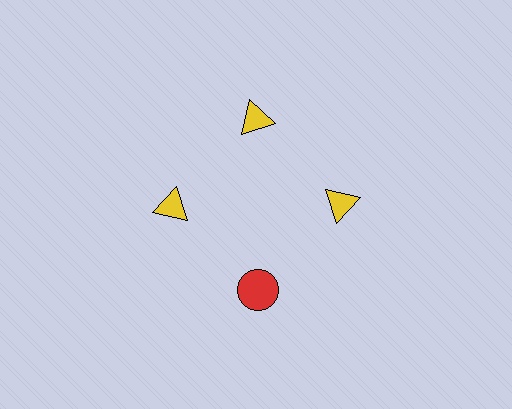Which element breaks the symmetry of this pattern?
The red circle at roughly the 6 o'clock position breaks the symmetry. All other shapes are yellow triangles.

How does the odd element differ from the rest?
It differs in both color (red instead of yellow) and shape (circle instead of triangle).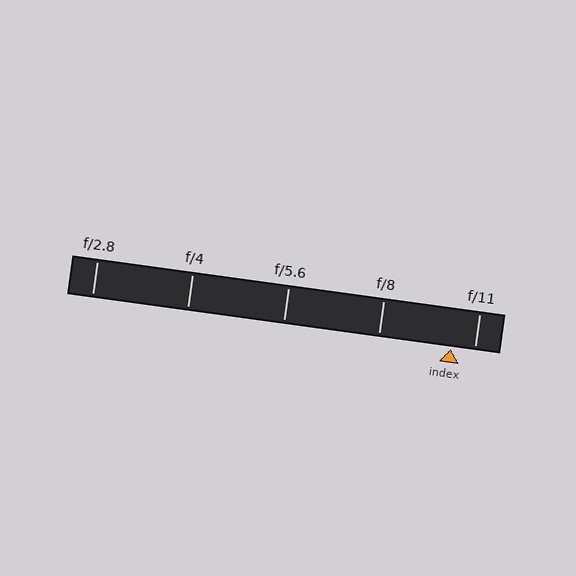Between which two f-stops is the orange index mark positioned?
The index mark is between f/8 and f/11.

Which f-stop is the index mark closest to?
The index mark is closest to f/11.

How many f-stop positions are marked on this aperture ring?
There are 5 f-stop positions marked.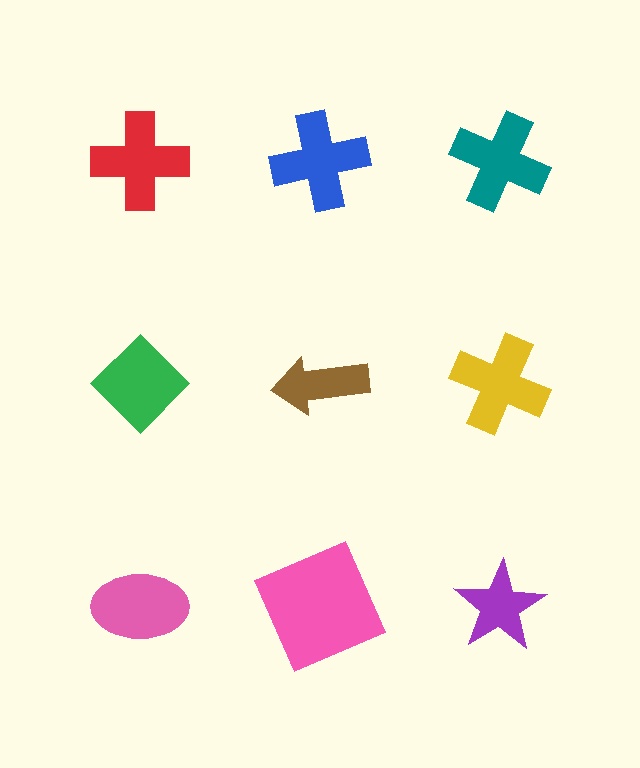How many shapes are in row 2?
3 shapes.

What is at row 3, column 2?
A pink square.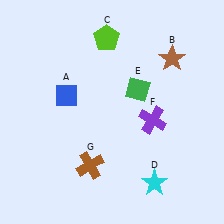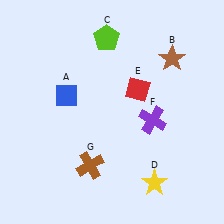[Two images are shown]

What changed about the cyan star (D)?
In Image 1, D is cyan. In Image 2, it changed to yellow.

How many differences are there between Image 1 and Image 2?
There are 2 differences between the two images.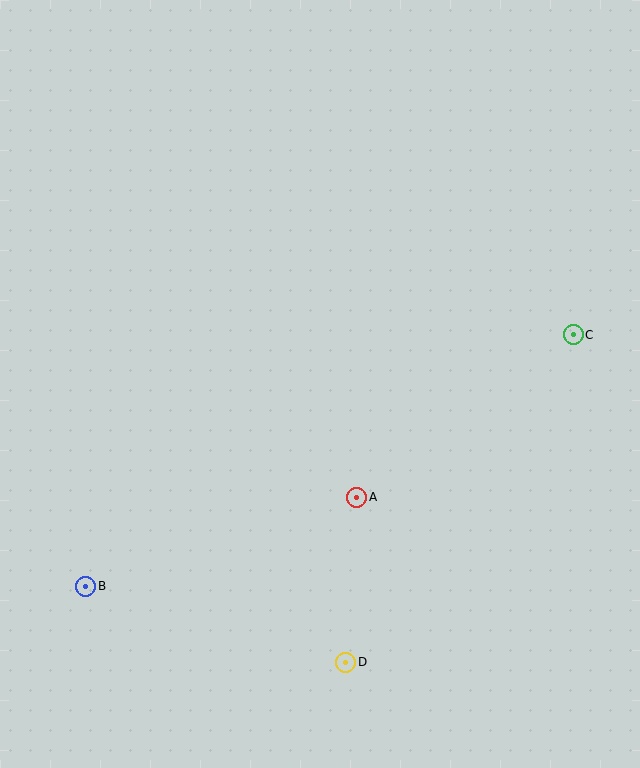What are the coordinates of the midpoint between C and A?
The midpoint between C and A is at (465, 416).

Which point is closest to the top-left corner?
Point B is closest to the top-left corner.